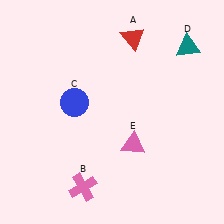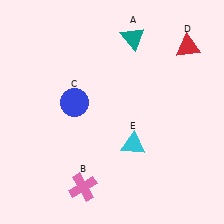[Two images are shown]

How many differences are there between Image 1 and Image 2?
There are 3 differences between the two images.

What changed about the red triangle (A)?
In Image 1, A is red. In Image 2, it changed to teal.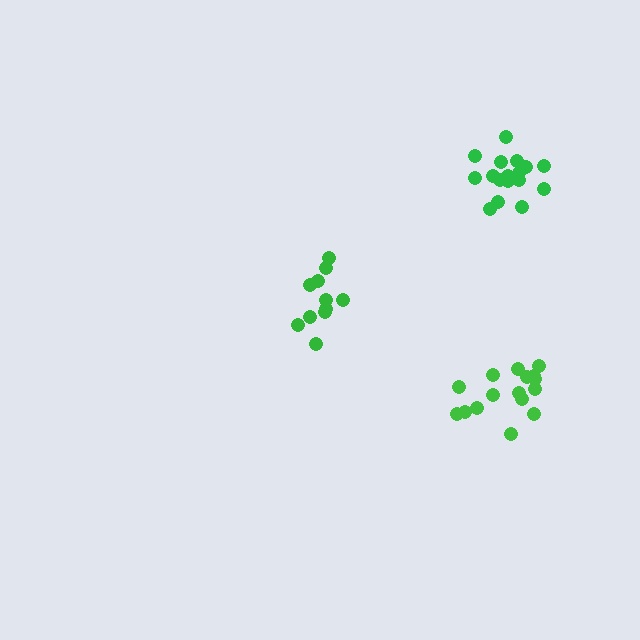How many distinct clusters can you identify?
There are 3 distinct clusters.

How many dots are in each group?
Group 1: 11 dots, Group 2: 16 dots, Group 3: 17 dots (44 total).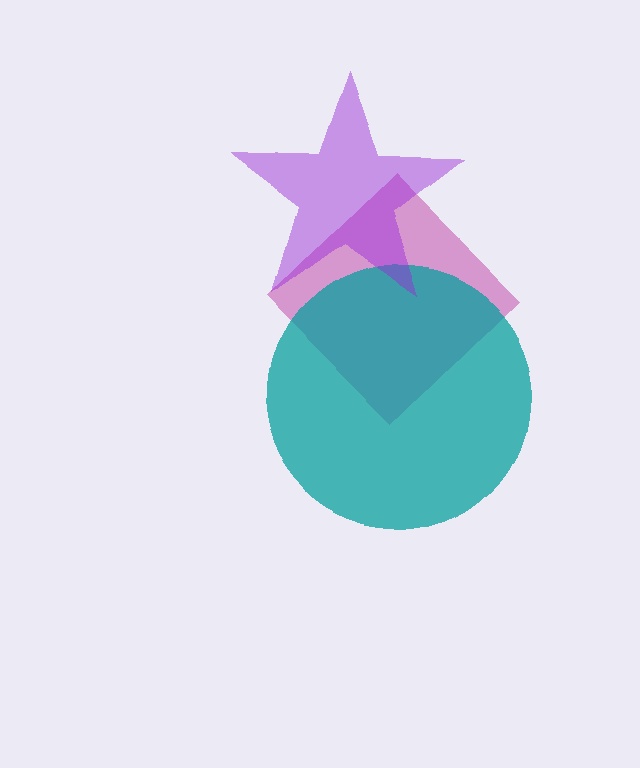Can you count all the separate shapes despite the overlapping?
Yes, there are 3 separate shapes.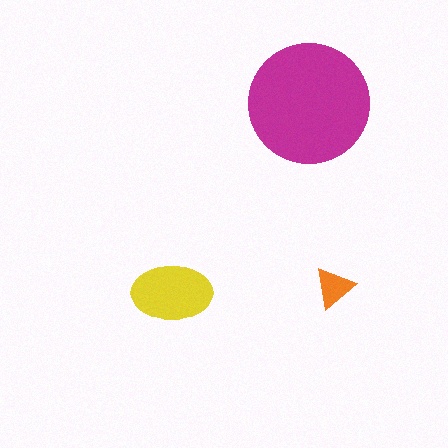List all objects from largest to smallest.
The magenta circle, the yellow ellipse, the orange triangle.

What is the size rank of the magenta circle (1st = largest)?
1st.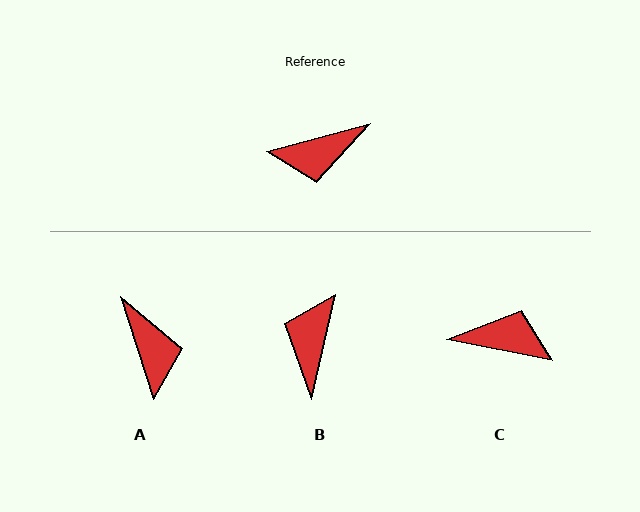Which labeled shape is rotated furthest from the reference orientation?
C, about 154 degrees away.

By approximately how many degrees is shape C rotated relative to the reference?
Approximately 154 degrees counter-clockwise.